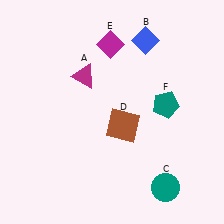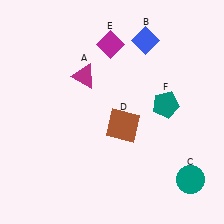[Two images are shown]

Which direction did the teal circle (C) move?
The teal circle (C) moved right.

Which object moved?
The teal circle (C) moved right.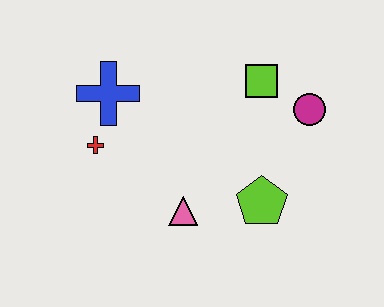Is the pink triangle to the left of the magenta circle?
Yes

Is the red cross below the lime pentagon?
No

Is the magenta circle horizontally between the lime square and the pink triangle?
No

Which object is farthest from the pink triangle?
The magenta circle is farthest from the pink triangle.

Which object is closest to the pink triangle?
The lime pentagon is closest to the pink triangle.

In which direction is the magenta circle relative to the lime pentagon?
The magenta circle is above the lime pentagon.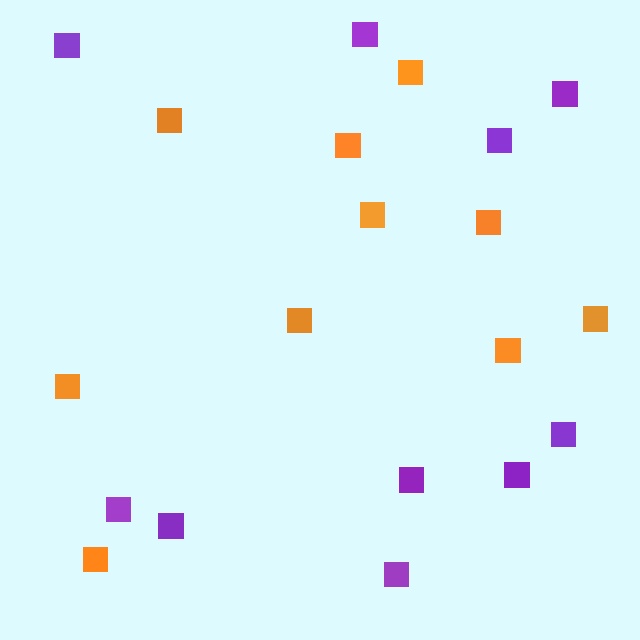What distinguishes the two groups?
There are 2 groups: one group of orange squares (10) and one group of purple squares (10).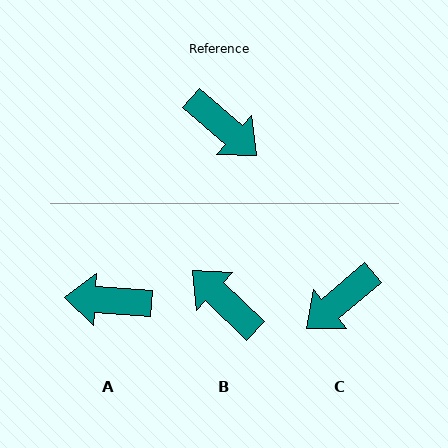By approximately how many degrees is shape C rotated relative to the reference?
Approximately 98 degrees clockwise.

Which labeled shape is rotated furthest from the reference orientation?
B, about 178 degrees away.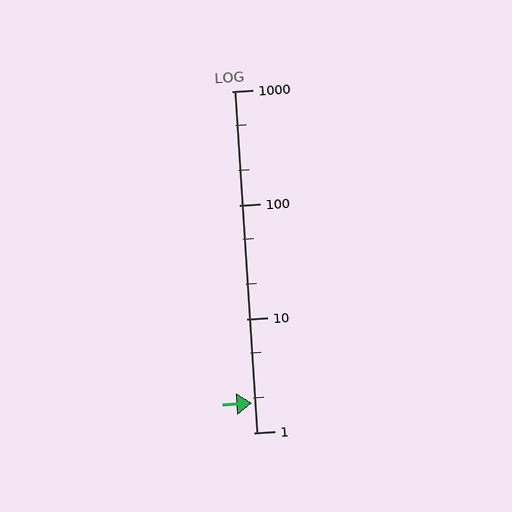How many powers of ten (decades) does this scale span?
The scale spans 3 decades, from 1 to 1000.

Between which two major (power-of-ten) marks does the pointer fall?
The pointer is between 1 and 10.